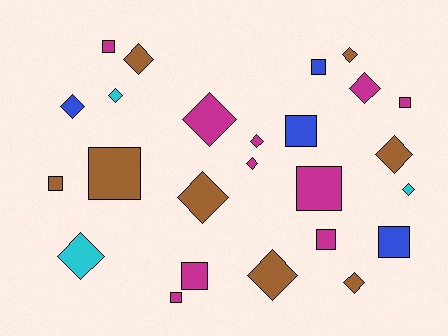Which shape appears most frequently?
Diamond, with 14 objects.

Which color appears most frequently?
Magenta, with 10 objects.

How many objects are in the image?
There are 25 objects.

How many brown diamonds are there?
There are 6 brown diamonds.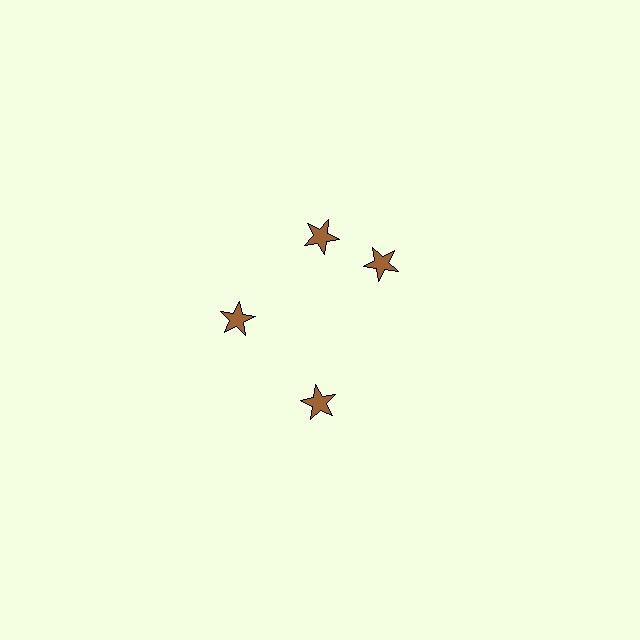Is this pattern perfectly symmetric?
No. The 4 brown stars are arranged in a ring, but one element near the 3 o'clock position is rotated out of alignment along the ring, breaking the 4-fold rotational symmetry.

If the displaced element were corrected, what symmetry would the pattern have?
It would have 4-fold rotational symmetry — the pattern would map onto itself every 90 degrees.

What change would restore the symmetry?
The symmetry would be restored by rotating it back into even spacing with its neighbors so that all 4 stars sit at equal angles and equal distance from the center.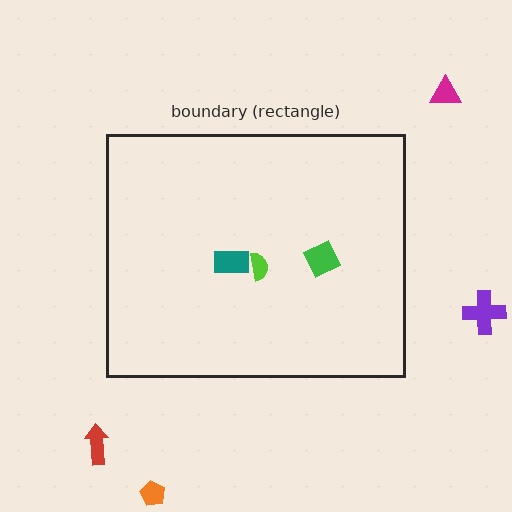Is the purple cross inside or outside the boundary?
Outside.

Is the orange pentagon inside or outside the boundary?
Outside.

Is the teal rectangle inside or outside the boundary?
Inside.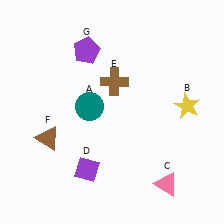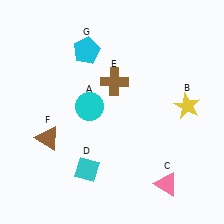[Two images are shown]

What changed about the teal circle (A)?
In Image 1, A is teal. In Image 2, it changed to cyan.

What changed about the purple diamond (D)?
In Image 1, D is purple. In Image 2, it changed to cyan.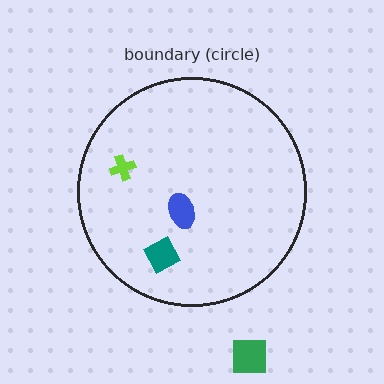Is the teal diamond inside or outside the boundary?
Inside.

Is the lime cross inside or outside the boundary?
Inside.